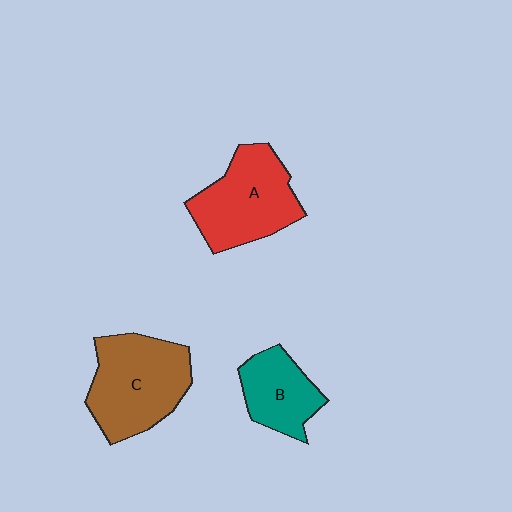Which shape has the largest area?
Shape C (brown).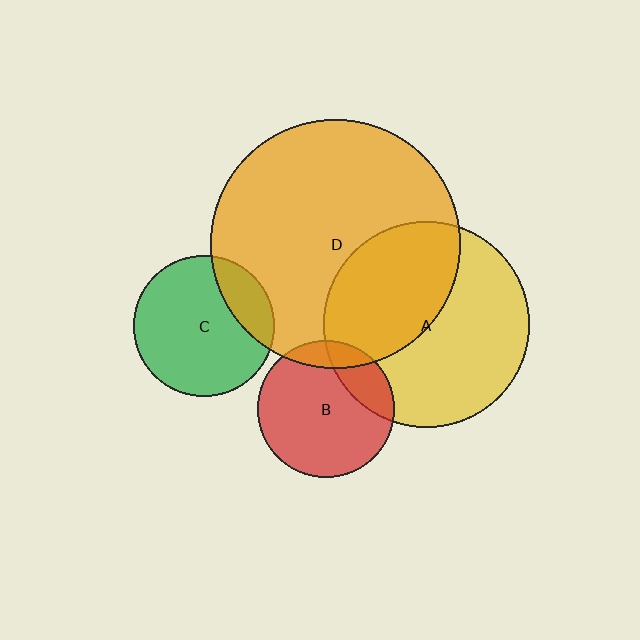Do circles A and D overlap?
Yes.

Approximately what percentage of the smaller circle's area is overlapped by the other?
Approximately 45%.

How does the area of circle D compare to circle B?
Approximately 3.3 times.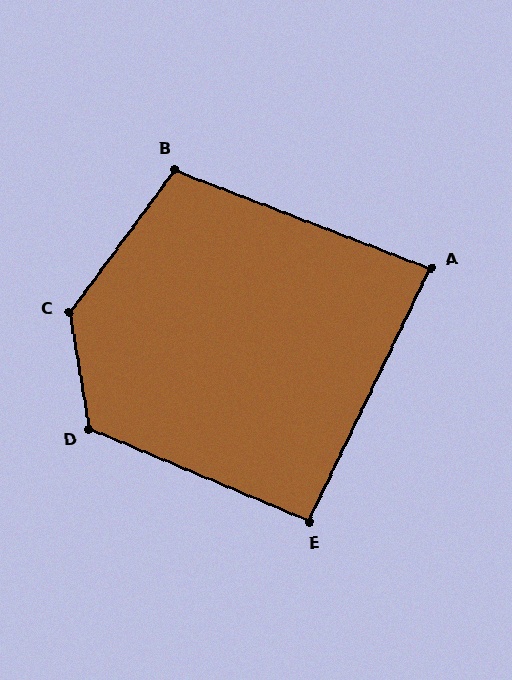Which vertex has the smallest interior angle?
A, at approximately 85 degrees.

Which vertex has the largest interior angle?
C, at approximately 134 degrees.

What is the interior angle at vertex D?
Approximately 123 degrees (obtuse).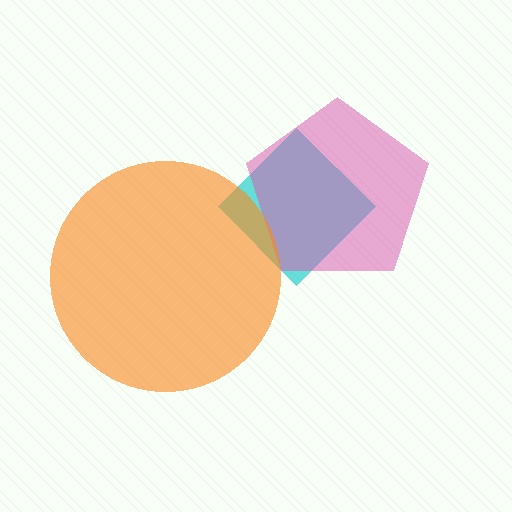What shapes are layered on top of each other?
The layered shapes are: a cyan diamond, a pink pentagon, an orange circle.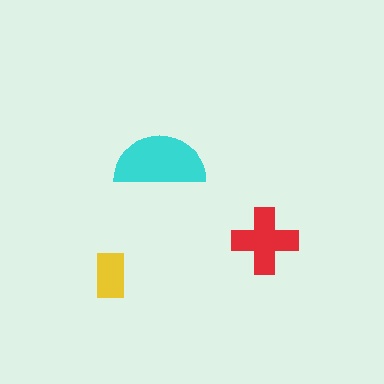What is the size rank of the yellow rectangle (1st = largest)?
3rd.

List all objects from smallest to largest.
The yellow rectangle, the red cross, the cyan semicircle.